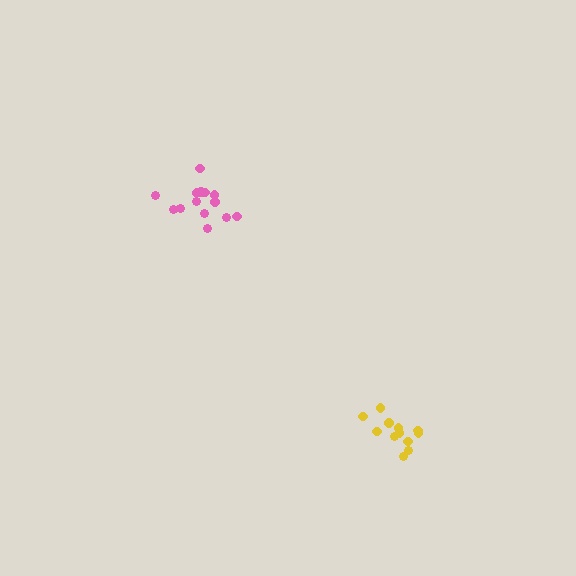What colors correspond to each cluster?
The clusters are colored: pink, yellow.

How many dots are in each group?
Group 1: 14 dots, Group 2: 12 dots (26 total).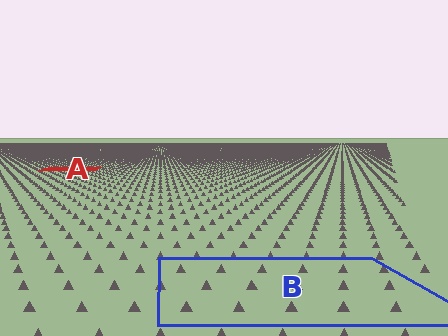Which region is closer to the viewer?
Region B is closer. The texture elements there are larger and more spread out.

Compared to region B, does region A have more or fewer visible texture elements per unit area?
Region A has more texture elements per unit area — they are packed more densely because it is farther away.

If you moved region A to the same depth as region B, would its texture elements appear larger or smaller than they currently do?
They would appear larger. At a closer depth, the same texture elements are projected at a bigger on-screen size.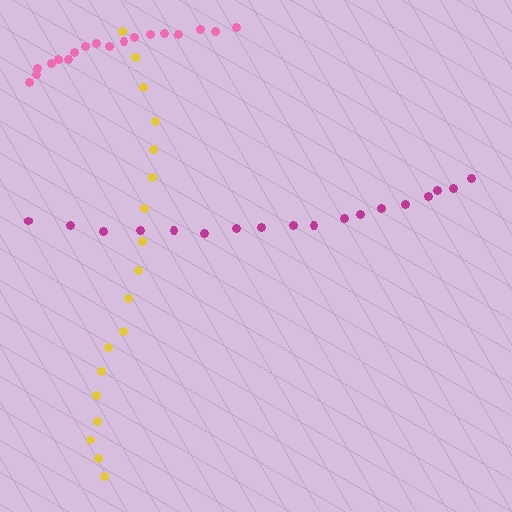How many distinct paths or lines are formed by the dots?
There are 3 distinct paths.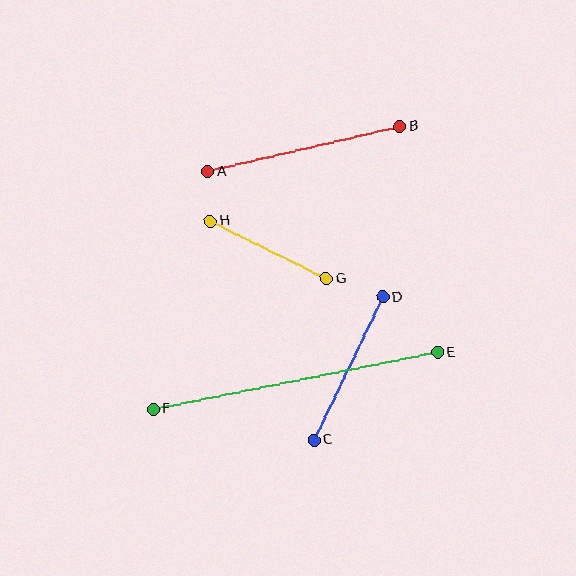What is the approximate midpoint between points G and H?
The midpoint is at approximately (268, 250) pixels.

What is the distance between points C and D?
The distance is approximately 159 pixels.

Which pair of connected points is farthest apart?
Points E and F are farthest apart.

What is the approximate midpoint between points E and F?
The midpoint is at approximately (295, 381) pixels.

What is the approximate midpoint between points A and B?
The midpoint is at approximately (304, 149) pixels.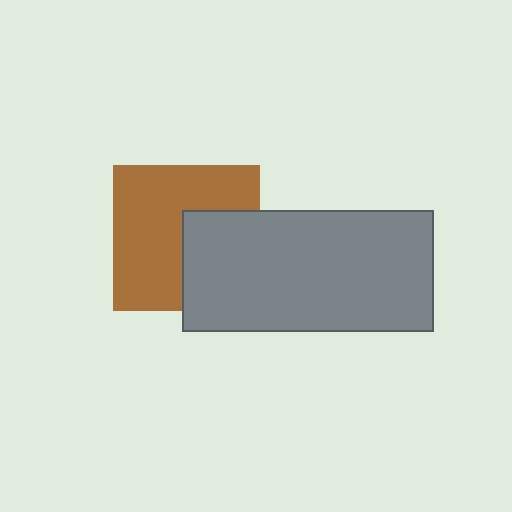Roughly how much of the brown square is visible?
About half of it is visible (roughly 63%).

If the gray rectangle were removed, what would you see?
You would see the complete brown square.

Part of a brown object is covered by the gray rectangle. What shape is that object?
It is a square.